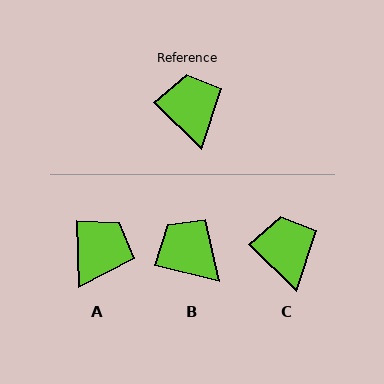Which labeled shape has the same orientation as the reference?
C.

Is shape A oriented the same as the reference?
No, it is off by about 44 degrees.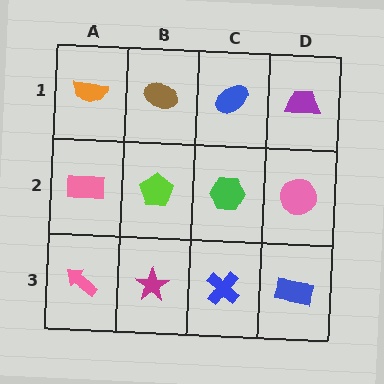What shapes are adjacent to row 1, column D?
A pink circle (row 2, column D), a blue ellipse (row 1, column C).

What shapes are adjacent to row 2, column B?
A brown ellipse (row 1, column B), a magenta star (row 3, column B), a pink rectangle (row 2, column A), a green hexagon (row 2, column C).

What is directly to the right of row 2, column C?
A pink circle.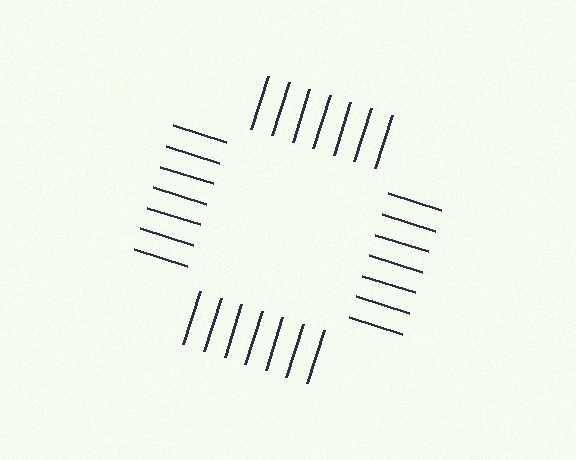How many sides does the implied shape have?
4 sides — the line-ends trace a square.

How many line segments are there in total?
28 — 7 along each of the 4 edges.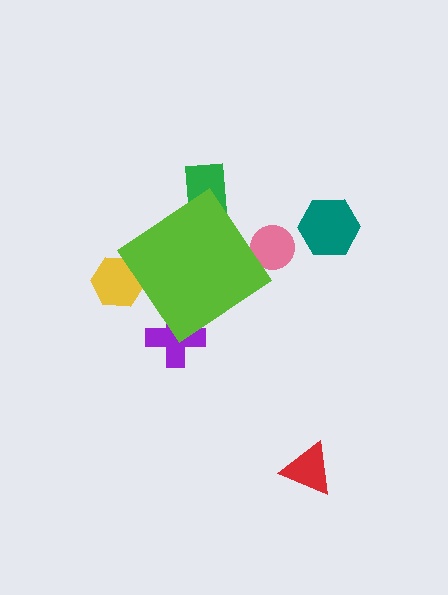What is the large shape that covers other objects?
A lime diamond.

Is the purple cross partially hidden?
Yes, the purple cross is partially hidden behind the lime diamond.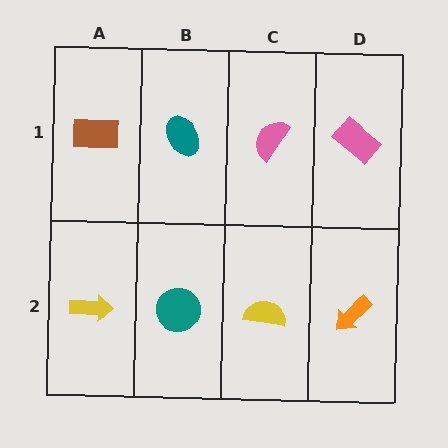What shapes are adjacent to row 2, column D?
A pink rectangle (row 1, column D), a yellow semicircle (row 2, column C).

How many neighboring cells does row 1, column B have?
3.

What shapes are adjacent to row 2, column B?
A teal ellipse (row 1, column B), a yellow arrow (row 2, column A), a yellow semicircle (row 2, column C).